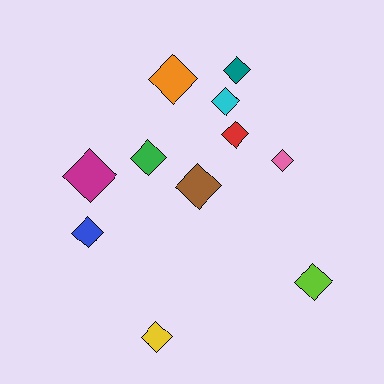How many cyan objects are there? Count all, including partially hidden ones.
There is 1 cyan object.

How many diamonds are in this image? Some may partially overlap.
There are 11 diamonds.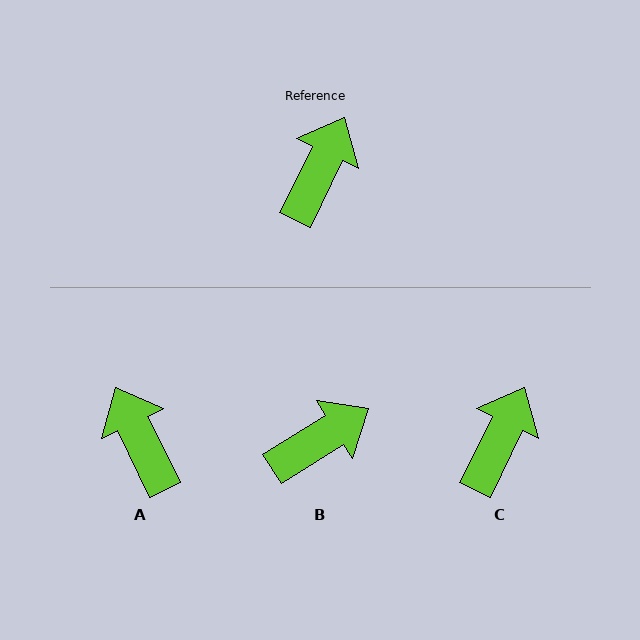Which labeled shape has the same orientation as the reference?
C.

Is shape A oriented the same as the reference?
No, it is off by about 52 degrees.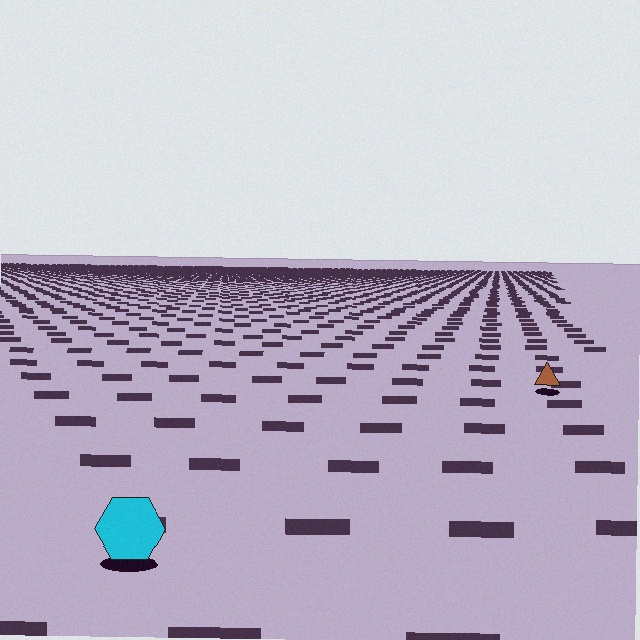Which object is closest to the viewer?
The cyan hexagon is closest. The texture marks near it are larger and more spread out.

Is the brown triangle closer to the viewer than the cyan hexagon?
No. The cyan hexagon is closer — you can tell from the texture gradient: the ground texture is coarser near it.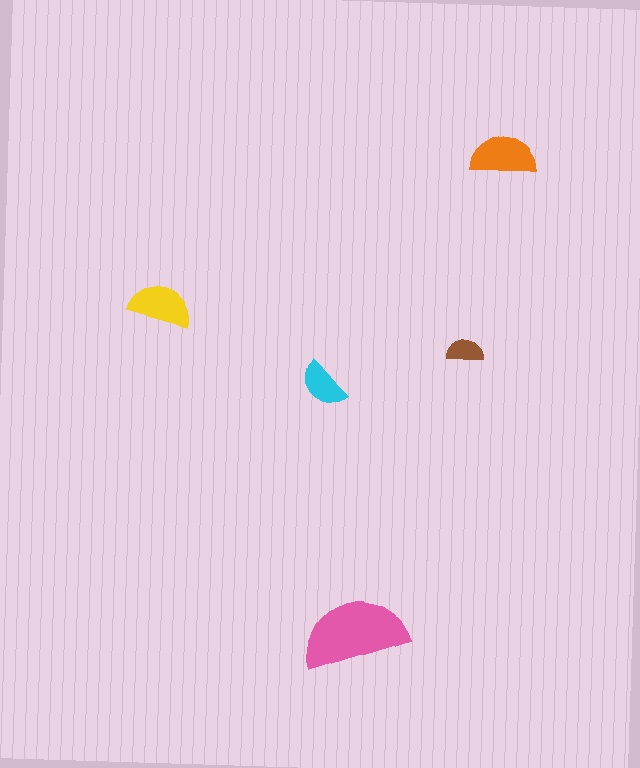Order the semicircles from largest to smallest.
the pink one, the orange one, the yellow one, the cyan one, the brown one.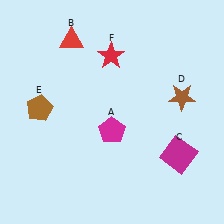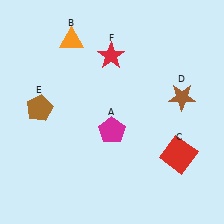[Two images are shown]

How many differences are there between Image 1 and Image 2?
There are 2 differences between the two images.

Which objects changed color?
B changed from red to orange. C changed from magenta to red.